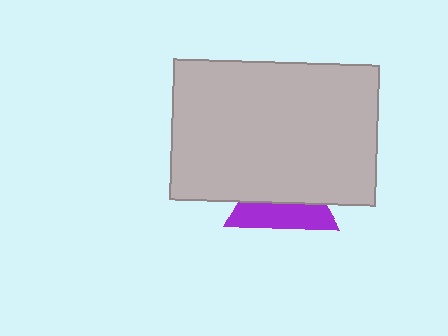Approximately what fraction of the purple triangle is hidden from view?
Roughly 56% of the purple triangle is hidden behind the light gray rectangle.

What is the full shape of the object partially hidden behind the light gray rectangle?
The partially hidden object is a purple triangle.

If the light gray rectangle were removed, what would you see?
You would see the complete purple triangle.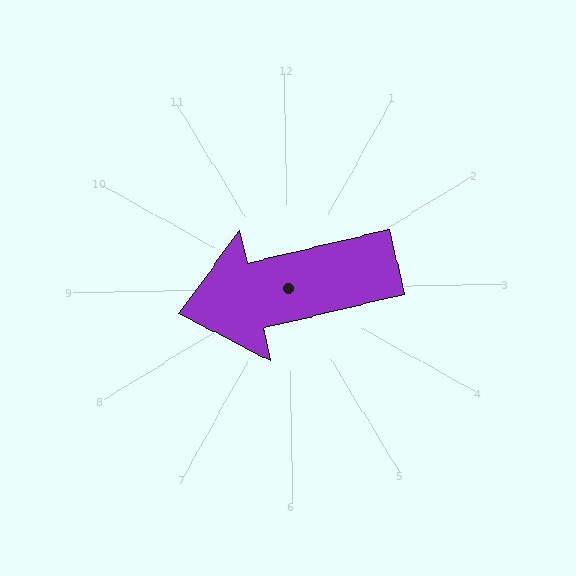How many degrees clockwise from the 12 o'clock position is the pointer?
Approximately 258 degrees.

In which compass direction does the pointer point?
West.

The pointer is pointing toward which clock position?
Roughly 9 o'clock.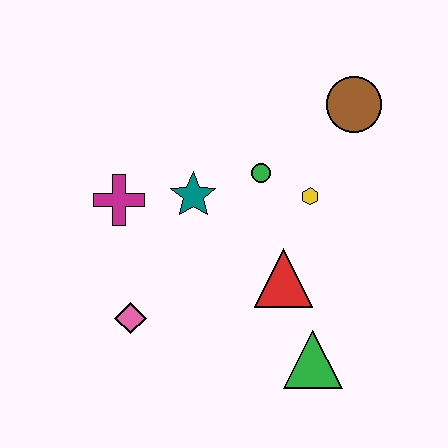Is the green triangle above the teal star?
No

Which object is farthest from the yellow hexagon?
The pink diamond is farthest from the yellow hexagon.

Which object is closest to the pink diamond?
The magenta cross is closest to the pink diamond.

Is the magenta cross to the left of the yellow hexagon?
Yes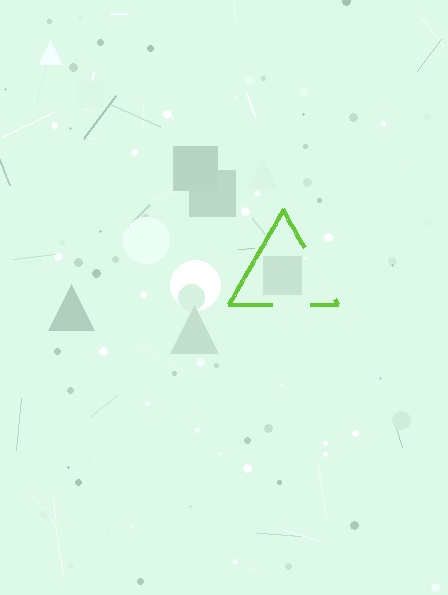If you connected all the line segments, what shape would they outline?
They would outline a triangle.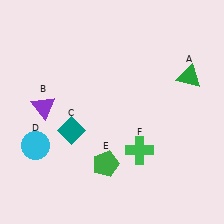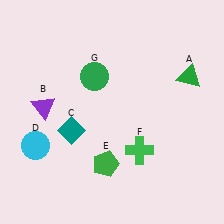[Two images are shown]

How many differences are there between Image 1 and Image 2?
There is 1 difference between the two images.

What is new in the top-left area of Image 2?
A green circle (G) was added in the top-left area of Image 2.